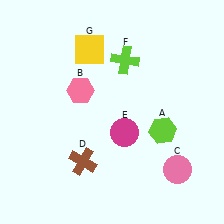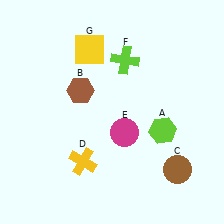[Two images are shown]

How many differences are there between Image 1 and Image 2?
There are 3 differences between the two images.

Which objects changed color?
B changed from pink to brown. C changed from pink to brown. D changed from brown to yellow.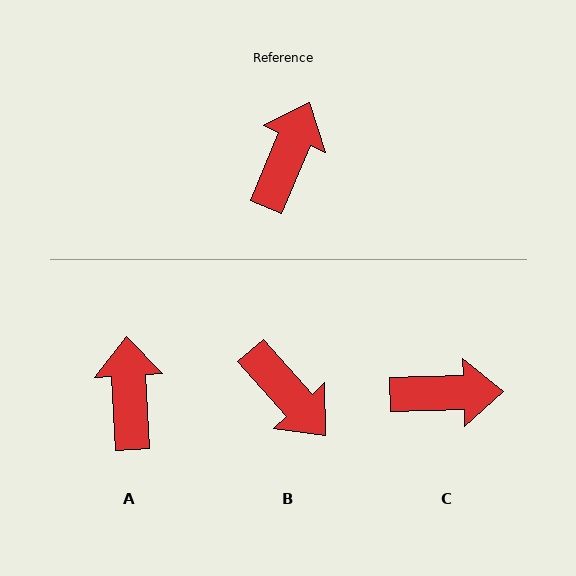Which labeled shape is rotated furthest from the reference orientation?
B, about 116 degrees away.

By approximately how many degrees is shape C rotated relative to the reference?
Approximately 66 degrees clockwise.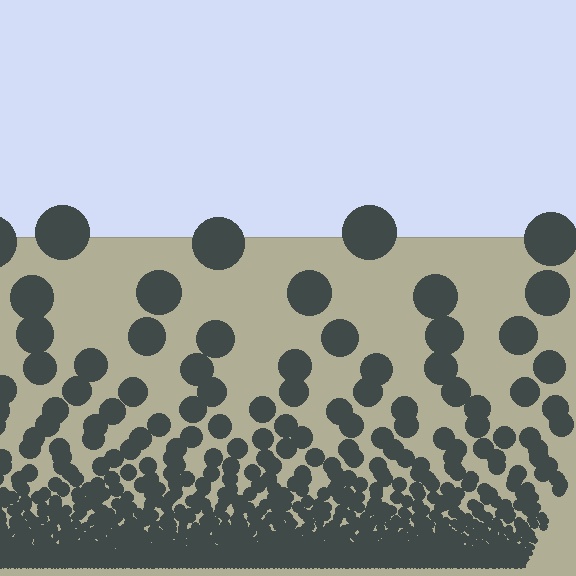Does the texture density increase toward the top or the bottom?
Density increases toward the bottom.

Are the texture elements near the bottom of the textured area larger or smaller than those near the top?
Smaller. The gradient is inverted — elements near the bottom are smaller and denser.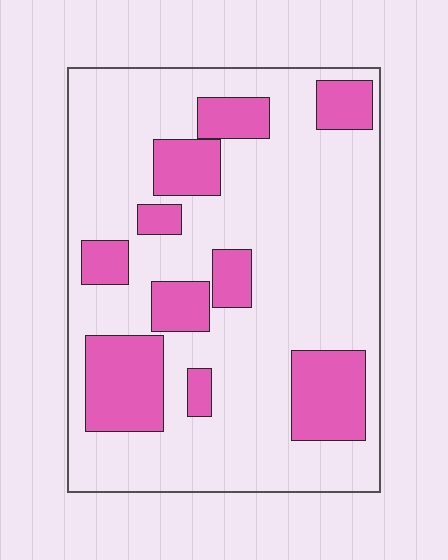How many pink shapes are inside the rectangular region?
10.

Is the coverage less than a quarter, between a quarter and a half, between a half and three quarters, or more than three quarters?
Between a quarter and a half.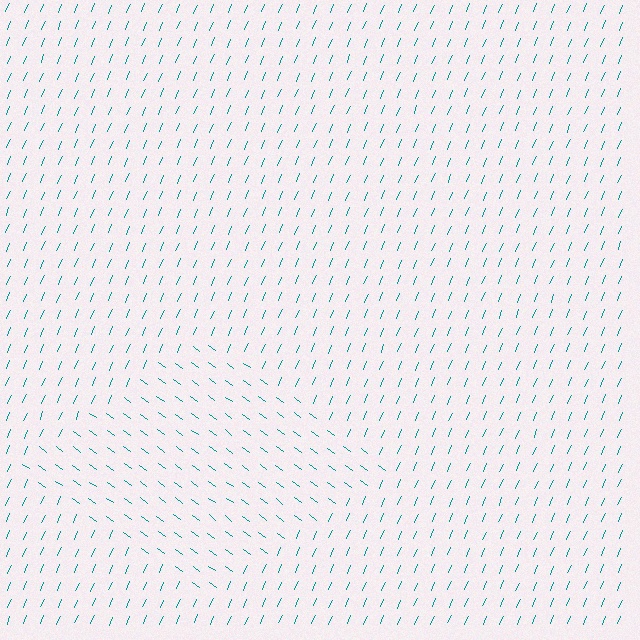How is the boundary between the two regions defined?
The boundary is defined purely by a change in line orientation (approximately 76 degrees difference). All lines are the same color and thickness.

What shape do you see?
I see a diamond.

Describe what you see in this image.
The image is filled with small teal line segments. A diamond region in the image has lines oriented differently from the surrounding lines, creating a visible texture boundary.